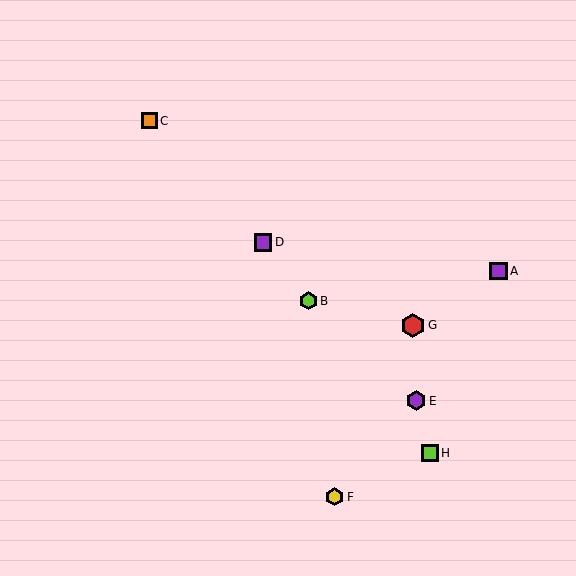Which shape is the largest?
The red hexagon (labeled G) is the largest.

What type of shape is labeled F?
Shape F is a yellow hexagon.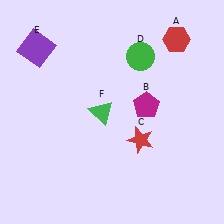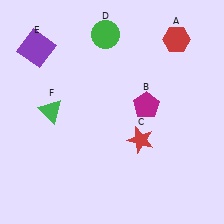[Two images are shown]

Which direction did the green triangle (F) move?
The green triangle (F) moved left.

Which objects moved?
The objects that moved are: the green circle (D), the green triangle (F).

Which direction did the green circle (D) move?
The green circle (D) moved left.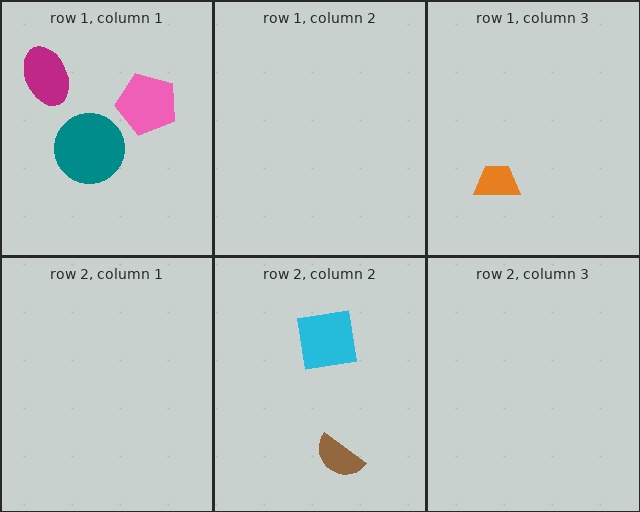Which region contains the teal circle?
The row 1, column 1 region.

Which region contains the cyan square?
The row 2, column 2 region.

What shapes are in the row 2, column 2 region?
The cyan square, the brown semicircle.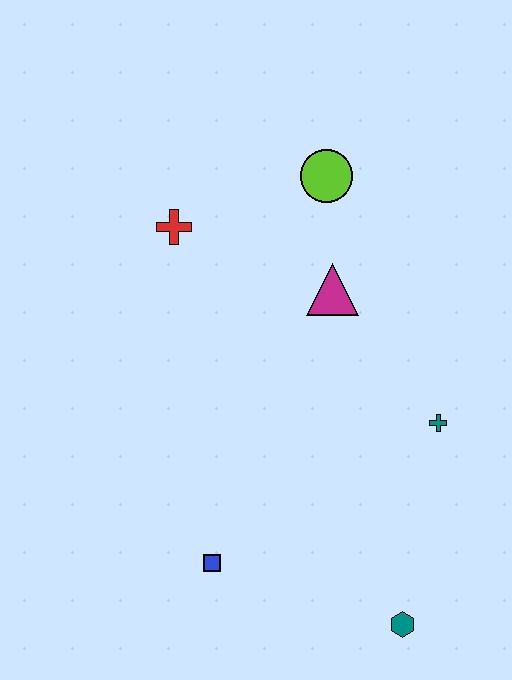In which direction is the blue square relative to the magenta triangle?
The blue square is below the magenta triangle.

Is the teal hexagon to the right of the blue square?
Yes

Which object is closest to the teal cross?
The magenta triangle is closest to the teal cross.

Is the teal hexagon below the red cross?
Yes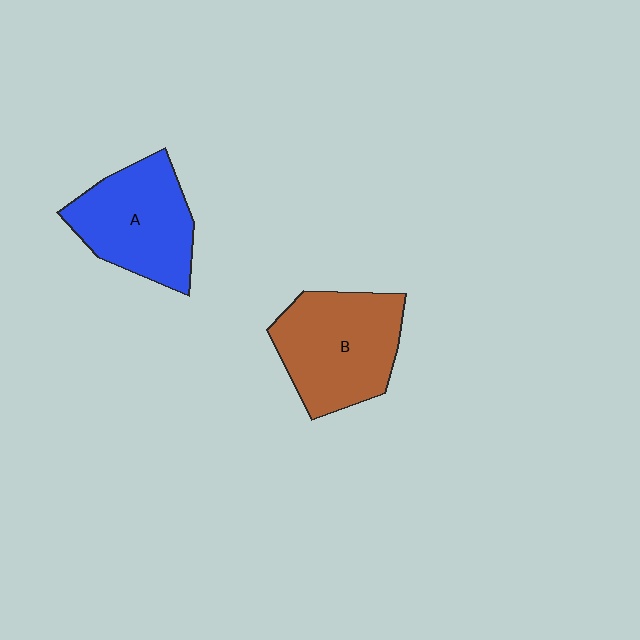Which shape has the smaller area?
Shape A (blue).